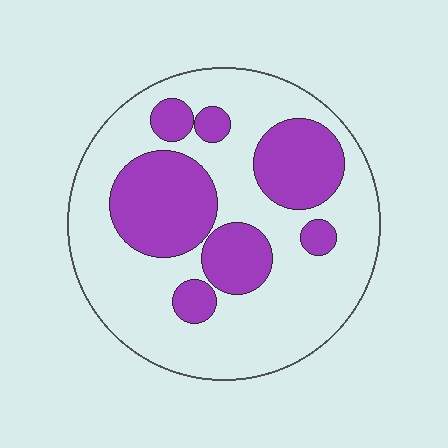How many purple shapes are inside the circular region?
7.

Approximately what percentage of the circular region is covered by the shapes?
Approximately 35%.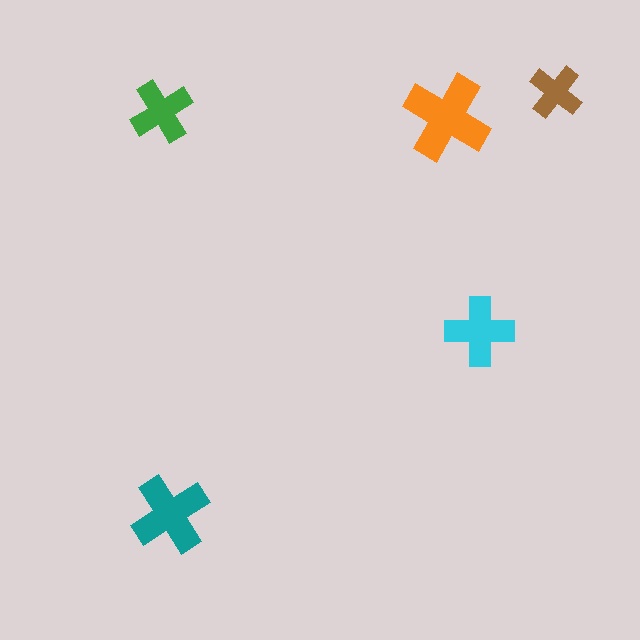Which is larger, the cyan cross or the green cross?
The cyan one.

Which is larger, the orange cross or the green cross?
The orange one.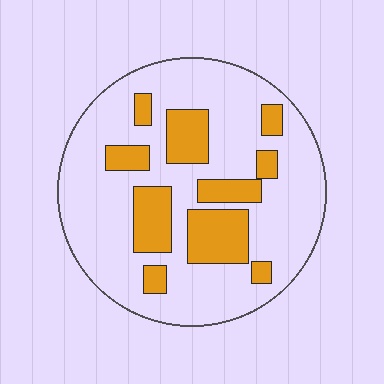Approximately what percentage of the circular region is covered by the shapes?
Approximately 25%.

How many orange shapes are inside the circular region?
10.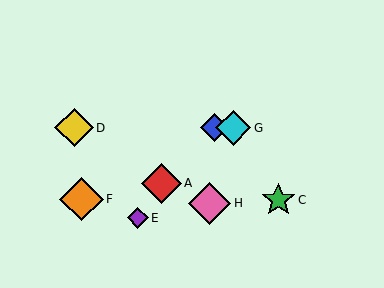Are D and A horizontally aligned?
No, D is at y≈128 and A is at y≈183.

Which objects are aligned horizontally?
Objects B, D, G are aligned horizontally.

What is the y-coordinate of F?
Object F is at y≈199.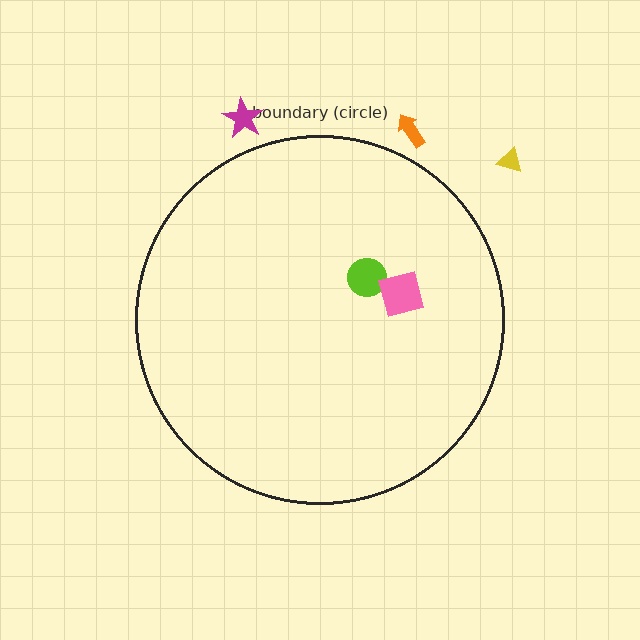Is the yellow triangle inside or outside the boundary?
Outside.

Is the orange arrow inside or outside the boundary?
Outside.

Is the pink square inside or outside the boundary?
Inside.